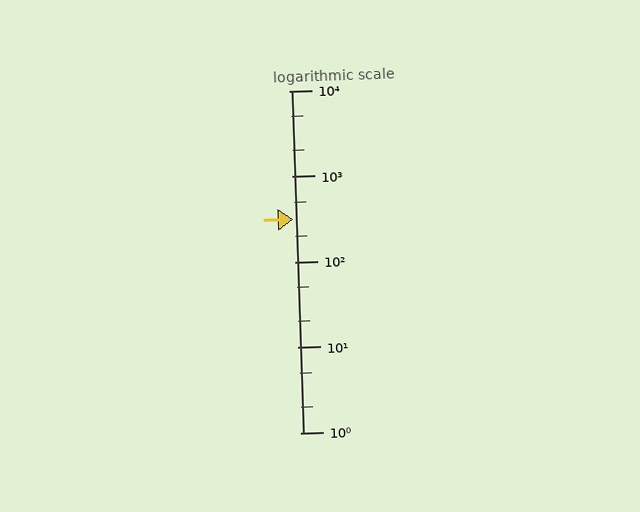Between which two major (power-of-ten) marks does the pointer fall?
The pointer is between 100 and 1000.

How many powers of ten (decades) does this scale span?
The scale spans 4 decades, from 1 to 10000.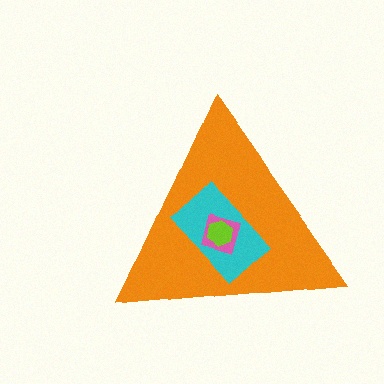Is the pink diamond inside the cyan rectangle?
Yes.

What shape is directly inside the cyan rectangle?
The pink diamond.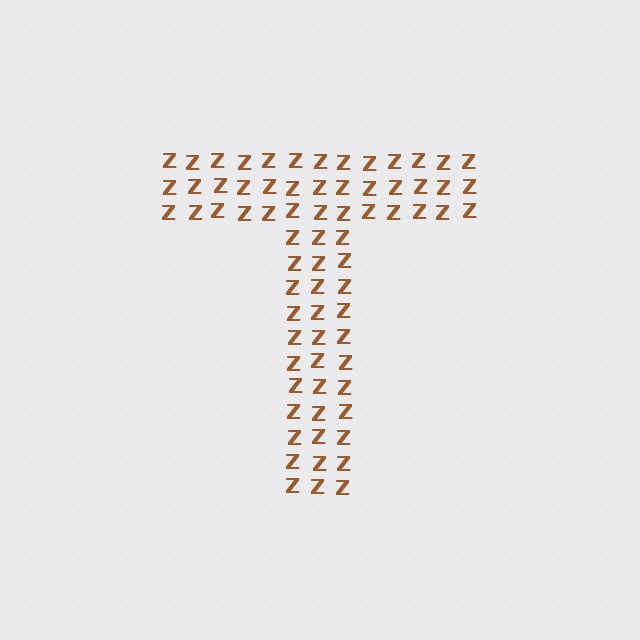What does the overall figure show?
The overall figure shows the letter T.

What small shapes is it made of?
It is made of small letter Z's.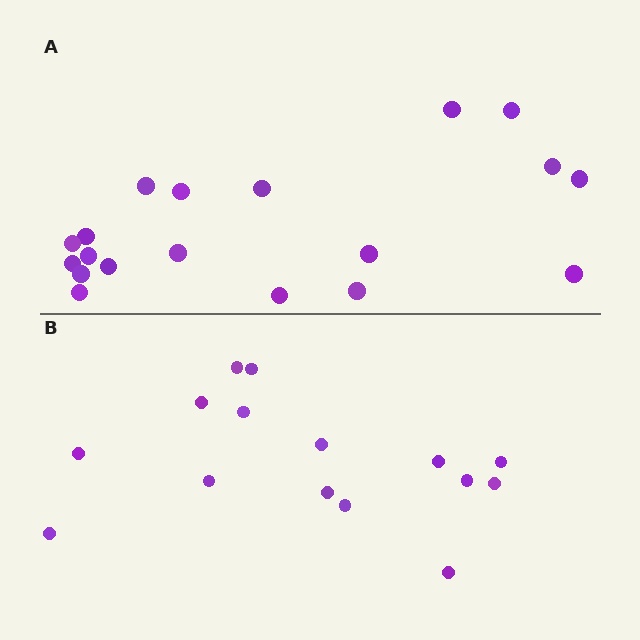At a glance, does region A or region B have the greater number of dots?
Region A (the top region) has more dots.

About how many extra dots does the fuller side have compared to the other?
Region A has about 4 more dots than region B.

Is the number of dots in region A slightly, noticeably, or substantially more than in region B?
Region A has noticeably more, but not dramatically so. The ratio is roughly 1.3 to 1.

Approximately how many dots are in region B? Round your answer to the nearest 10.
About 20 dots. (The exact count is 15, which rounds to 20.)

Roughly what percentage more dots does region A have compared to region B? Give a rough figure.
About 25% more.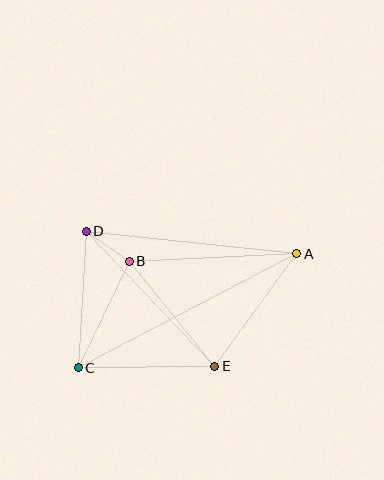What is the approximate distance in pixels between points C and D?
The distance between C and D is approximately 137 pixels.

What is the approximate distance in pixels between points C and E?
The distance between C and E is approximately 136 pixels.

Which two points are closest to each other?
Points B and D are closest to each other.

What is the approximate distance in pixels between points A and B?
The distance between A and B is approximately 167 pixels.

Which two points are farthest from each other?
Points A and C are farthest from each other.